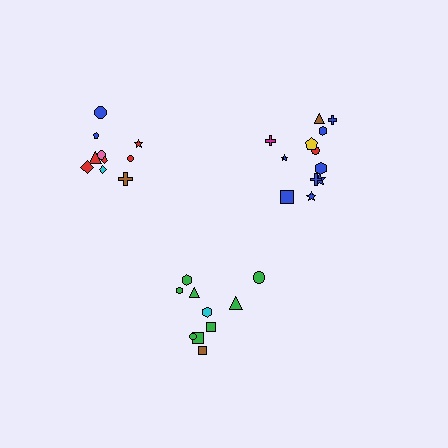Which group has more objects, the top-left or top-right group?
The top-right group.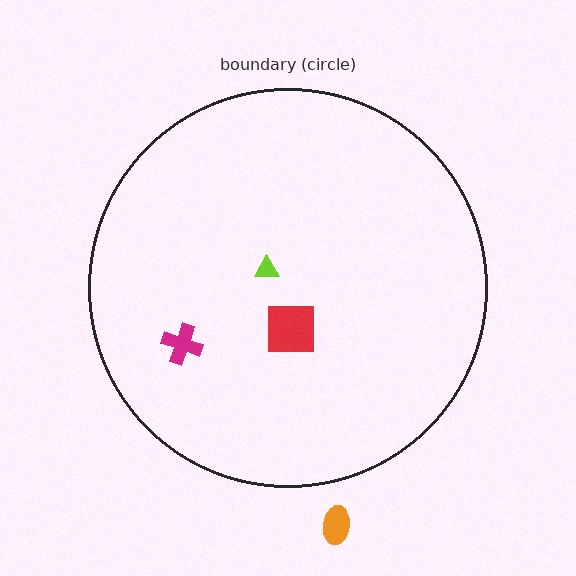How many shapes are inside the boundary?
3 inside, 1 outside.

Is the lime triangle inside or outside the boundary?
Inside.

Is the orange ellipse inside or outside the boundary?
Outside.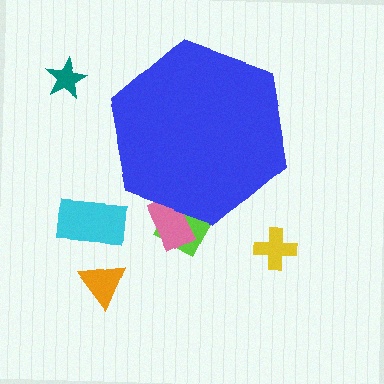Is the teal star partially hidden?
No, the teal star is fully visible.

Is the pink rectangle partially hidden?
Yes, the pink rectangle is partially hidden behind the blue hexagon.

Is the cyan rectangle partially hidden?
No, the cyan rectangle is fully visible.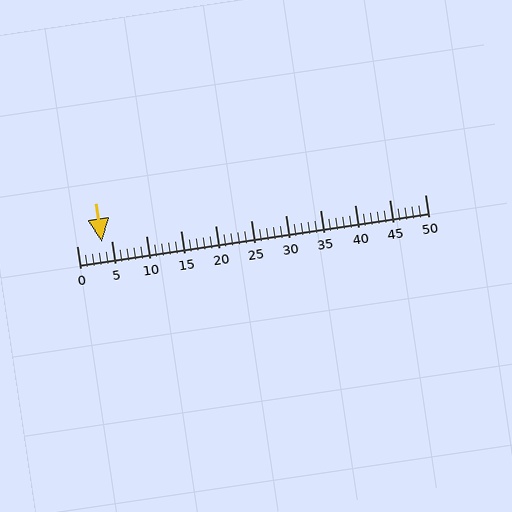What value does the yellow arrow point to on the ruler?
The yellow arrow points to approximately 4.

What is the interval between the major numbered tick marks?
The major tick marks are spaced 5 units apart.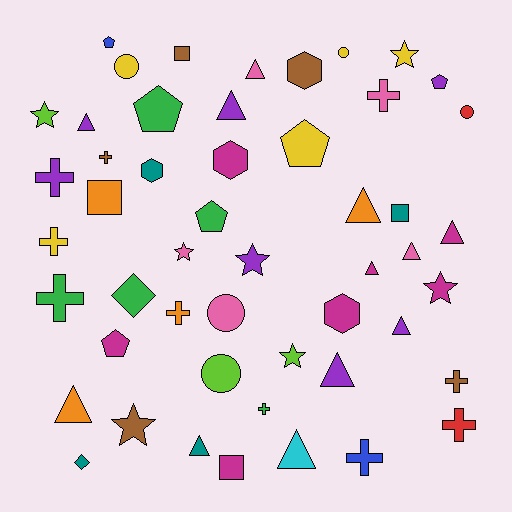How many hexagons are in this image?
There are 4 hexagons.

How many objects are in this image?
There are 50 objects.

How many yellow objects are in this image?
There are 5 yellow objects.